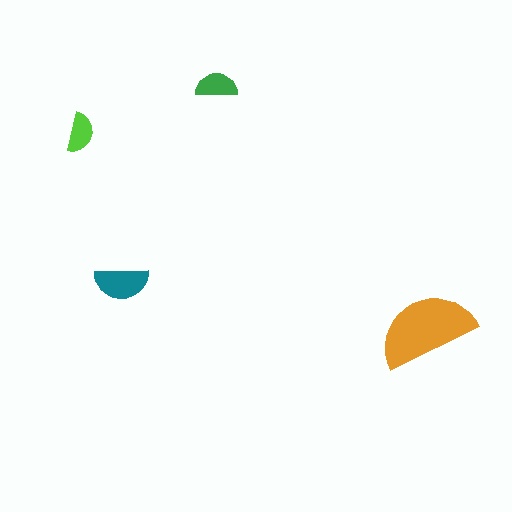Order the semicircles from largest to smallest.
the orange one, the teal one, the green one, the lime one.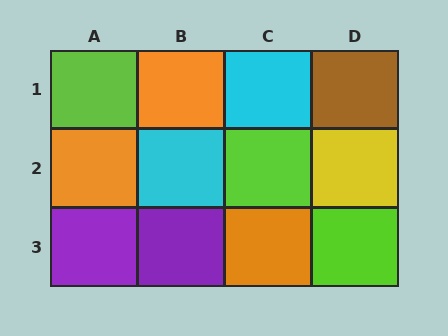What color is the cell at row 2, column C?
Lime.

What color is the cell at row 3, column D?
Lime.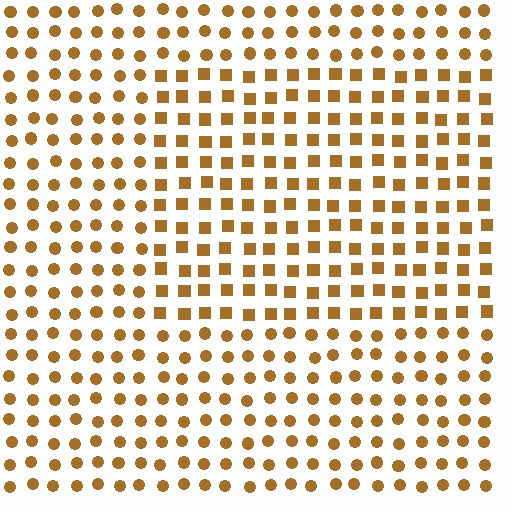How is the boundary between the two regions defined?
The boundary is defined by a change in element shape: squares inside vs. circles outside. All elements share the same color and spacing.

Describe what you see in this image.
The image is filled with small brown elements arranged in a uniform grid. A rectangle-shaped region contains squares, while the surrounding area contains circles. The boundary is defined purely by the change in element shape.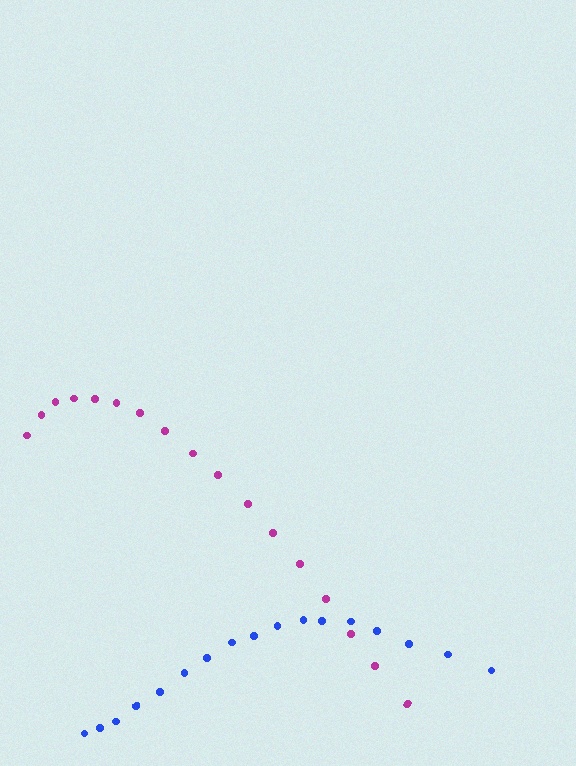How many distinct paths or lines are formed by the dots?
There are 2 distinct paths.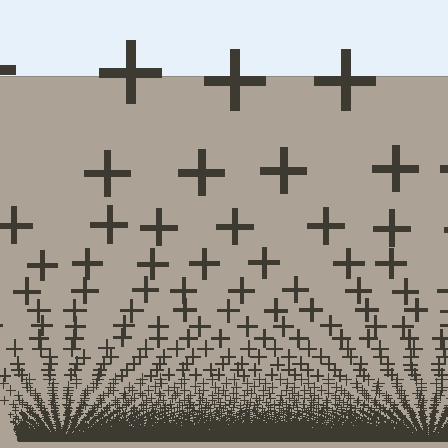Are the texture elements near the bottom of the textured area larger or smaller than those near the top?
Smaller. The gradient is inverted — elements near the bottom are smaller and denser.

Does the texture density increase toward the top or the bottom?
Density increases toward the bottom.